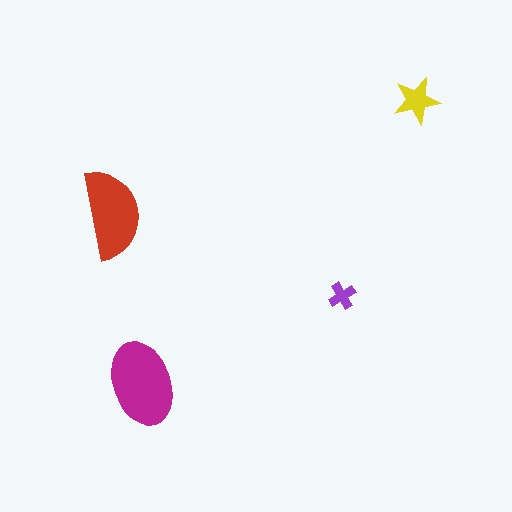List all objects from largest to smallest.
The magenta ellipse, the red semicircle, the yellow star, the purple cross.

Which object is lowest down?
The magenta ellipse is bottommost.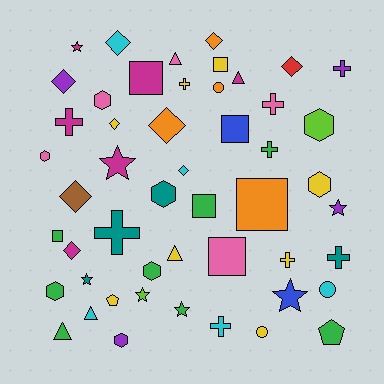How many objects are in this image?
There are 50 objects.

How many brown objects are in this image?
There is 1 brown object.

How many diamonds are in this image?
There are 9 diamonds.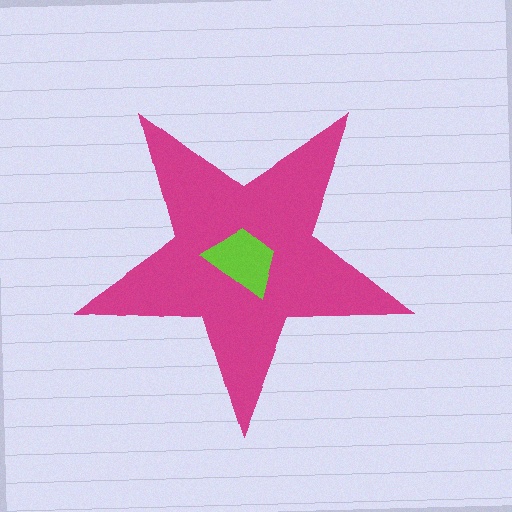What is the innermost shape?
The lime trapezoid.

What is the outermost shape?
The magenta star.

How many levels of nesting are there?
2.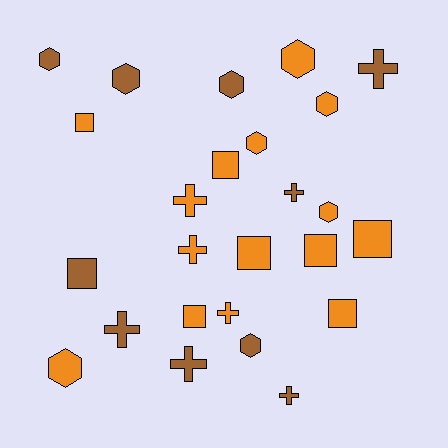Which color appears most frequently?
Orange, with 15 objects.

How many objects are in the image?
There are 25 objects.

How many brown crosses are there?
There are 5 brown crosses.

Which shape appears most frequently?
Hexagon, with 9 objects.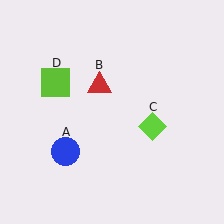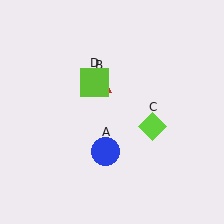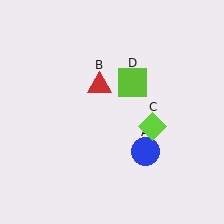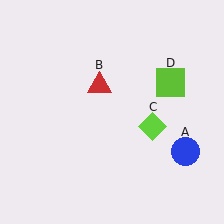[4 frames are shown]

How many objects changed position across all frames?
2 objects changed position: blue circle (object A), lime square (object D).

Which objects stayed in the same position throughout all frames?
Red triangle (object B) and lime diamond (object C) remained stationary.